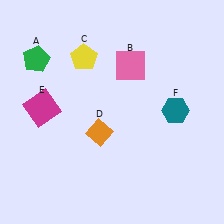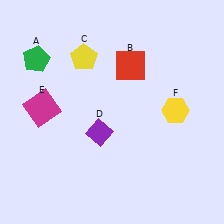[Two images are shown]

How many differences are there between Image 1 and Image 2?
There are 3 differences between the two images.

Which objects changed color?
B changed from pink to red. D changed from orange to purple. F changed from teal to yellow.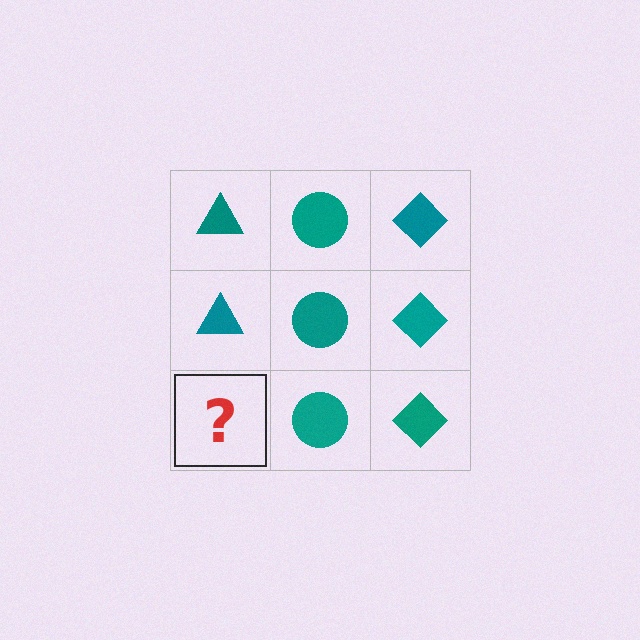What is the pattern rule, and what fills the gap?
The rule is that each column has a consistent shape. The gap should be filled with a teal triangle.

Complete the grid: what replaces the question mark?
The question mark should be replaced with a teal triangle.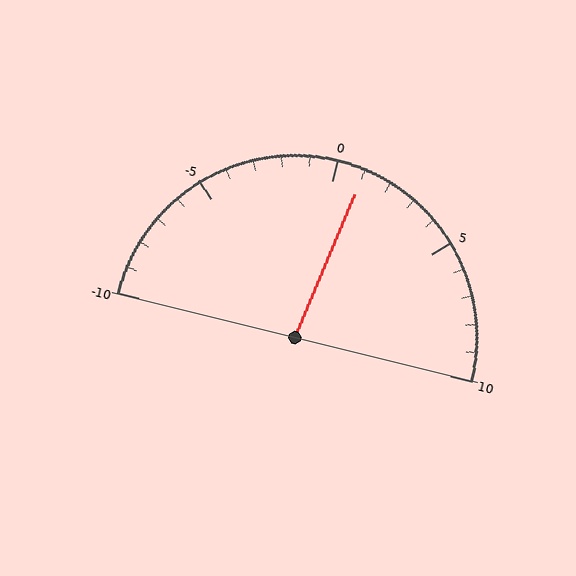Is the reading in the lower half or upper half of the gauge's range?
The reading is in the upper half of the range (-10 to 10).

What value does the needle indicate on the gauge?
The needle indicates approximately 1.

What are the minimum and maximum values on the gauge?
The gauge ranges from -10 to 10.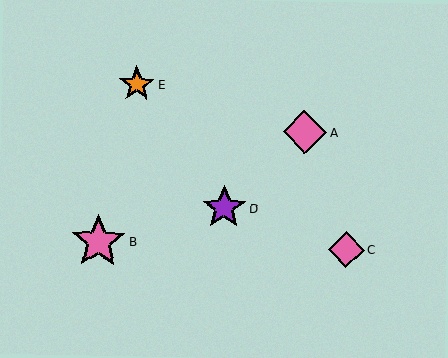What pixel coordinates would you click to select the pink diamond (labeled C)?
Click at (346, 250) to select the pink diamond C.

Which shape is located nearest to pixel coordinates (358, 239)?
The pink diamond (labeled C) at (346, 250) is nearest to that location.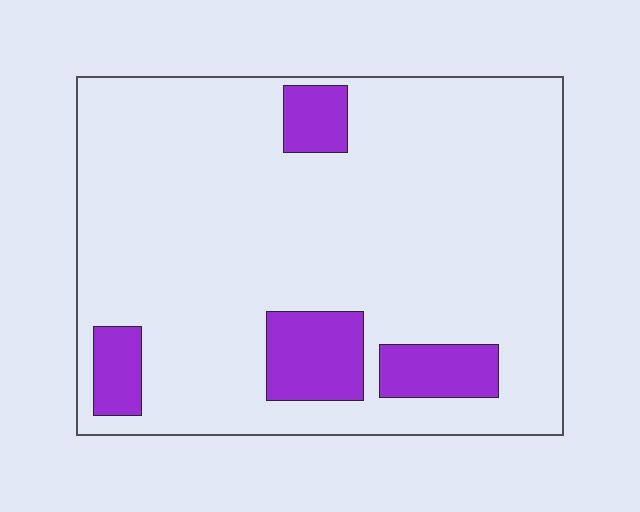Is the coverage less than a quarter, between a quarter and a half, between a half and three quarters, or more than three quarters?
Less than a quarter.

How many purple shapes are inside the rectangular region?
4.